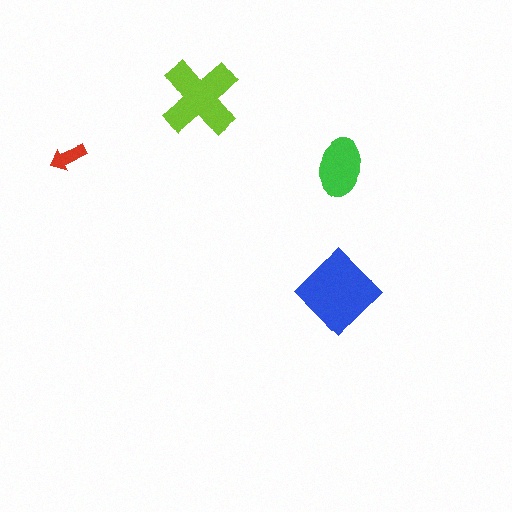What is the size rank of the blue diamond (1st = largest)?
1st.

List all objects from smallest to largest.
The red arrow, the green ellipse, the lime cross, the blue diamond.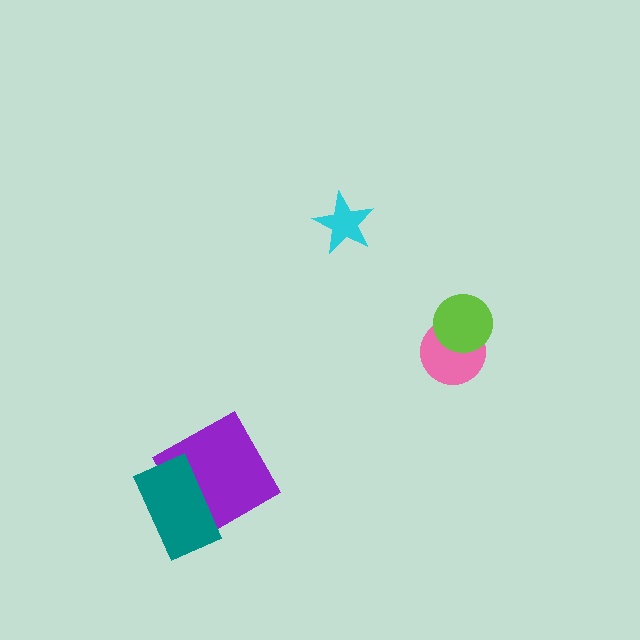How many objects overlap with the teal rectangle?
1 object overlaps with the teal rectangle.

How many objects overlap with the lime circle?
1 object overlaps with the lime circle.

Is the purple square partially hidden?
Yes, it is partially covered by another shape.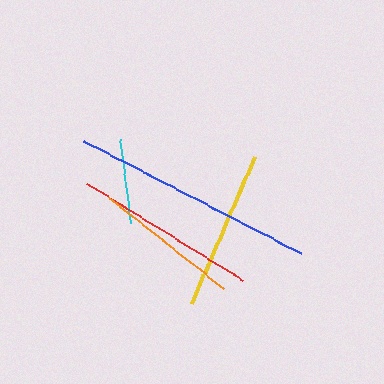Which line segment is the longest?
The blue line is the longest at approximately 246 pixels.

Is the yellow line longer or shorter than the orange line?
The yellow line is longer than the orange line.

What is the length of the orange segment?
The orange segment is approximately 148 pixels long.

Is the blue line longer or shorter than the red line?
The blue line is longer than the red line.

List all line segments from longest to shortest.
From longest to shortest: blue, red, yellow, orange, cyan.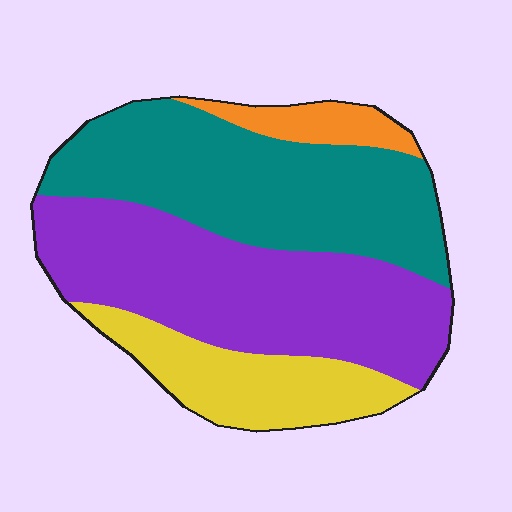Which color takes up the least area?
Orange, at roughly 5%.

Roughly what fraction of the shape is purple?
Purple covers 40% of the shape.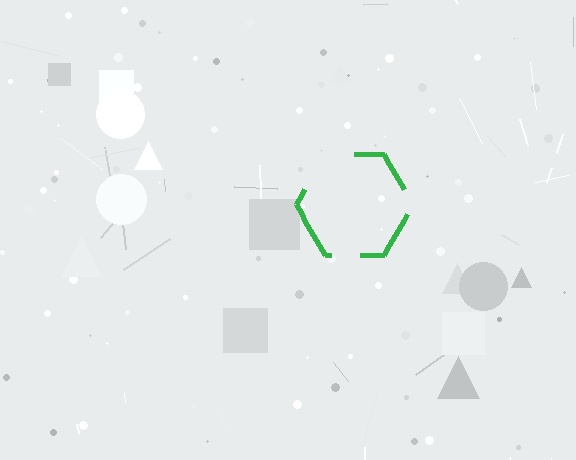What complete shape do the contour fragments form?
The contour fragments form a hexagon.